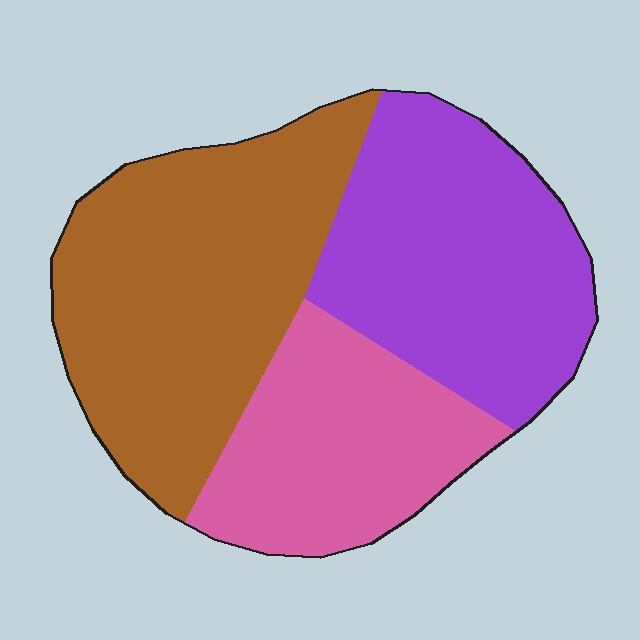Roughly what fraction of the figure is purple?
Purple covers around 35% of the figure.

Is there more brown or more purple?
Brown.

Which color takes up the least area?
Pink, at roughly 25%.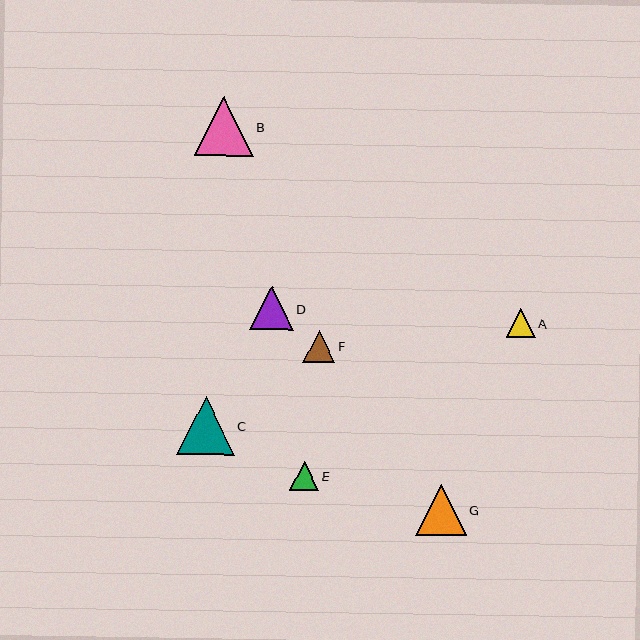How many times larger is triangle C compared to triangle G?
Triangle C is approximately 1.1 times the size of triangle G.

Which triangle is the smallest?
Triangle E is the smallest with a size of approximately 29 pixels.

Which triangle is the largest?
Triangle B is the largest with a size of approximately 59 pixels.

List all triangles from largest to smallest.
From largest to smallest: B, C, G, D, F, A, E.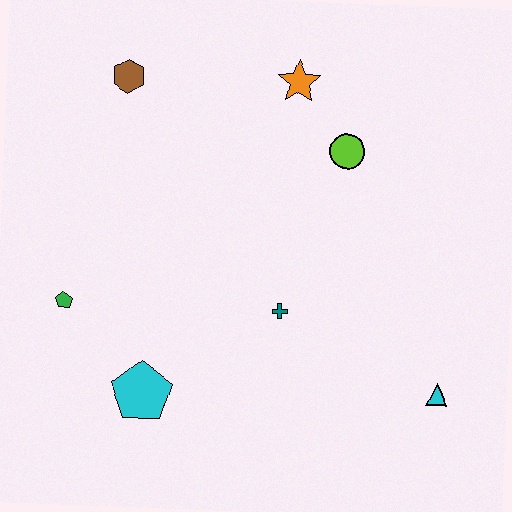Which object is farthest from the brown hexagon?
The cyan triangle is farthest from the brown hexagon.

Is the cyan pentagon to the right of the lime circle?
No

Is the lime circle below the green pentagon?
No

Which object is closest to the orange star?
The lime circle is closest to the orange star.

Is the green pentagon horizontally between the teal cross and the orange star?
No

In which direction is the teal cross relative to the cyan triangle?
The teal cross is to the left of the cyan triangle.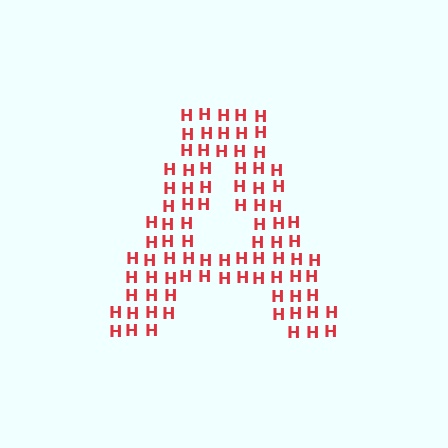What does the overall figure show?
The overall figure shows the letter A.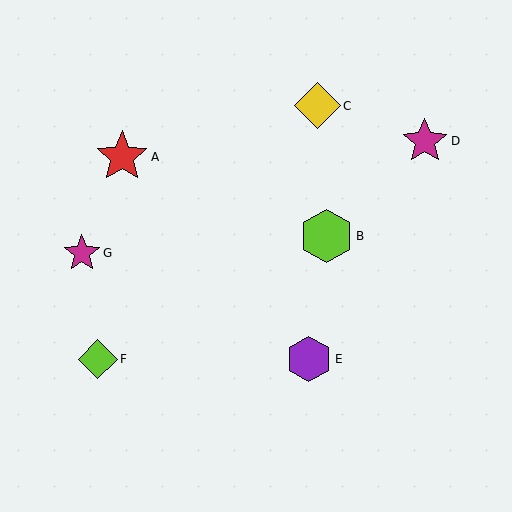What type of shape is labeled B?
Shape B is a lime hexagon.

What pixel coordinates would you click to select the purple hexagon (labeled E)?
Click at (309, 359) to select the purple hexagon E.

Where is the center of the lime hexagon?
The center of the lime hexagon is at (327, 236).